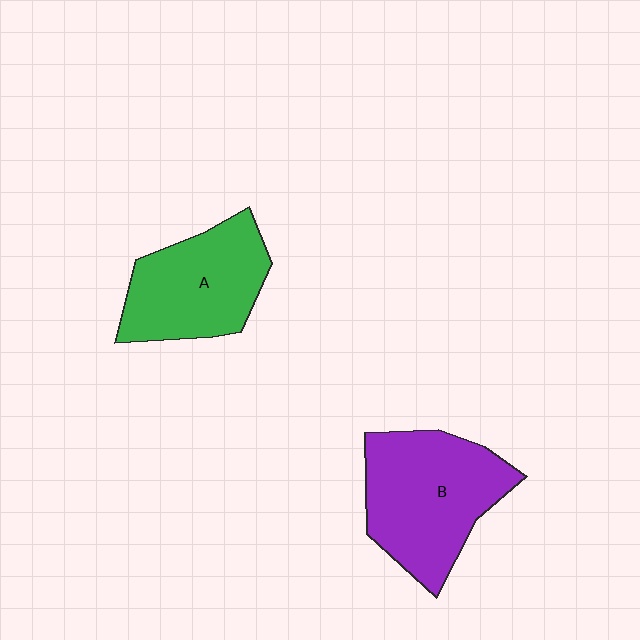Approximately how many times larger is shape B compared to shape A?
Approximately 1.2 times.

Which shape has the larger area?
Shape B (purple).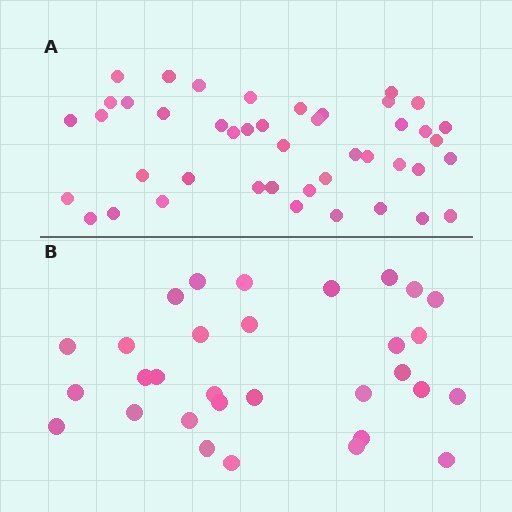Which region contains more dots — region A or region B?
Region A (the top region) has more dots.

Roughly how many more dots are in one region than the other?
Region A has approximately 15 more dots than region B.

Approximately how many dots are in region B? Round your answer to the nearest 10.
About 30 dots. (The exact count is 31, which rounds to 30.)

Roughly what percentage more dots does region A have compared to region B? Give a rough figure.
About 40% more.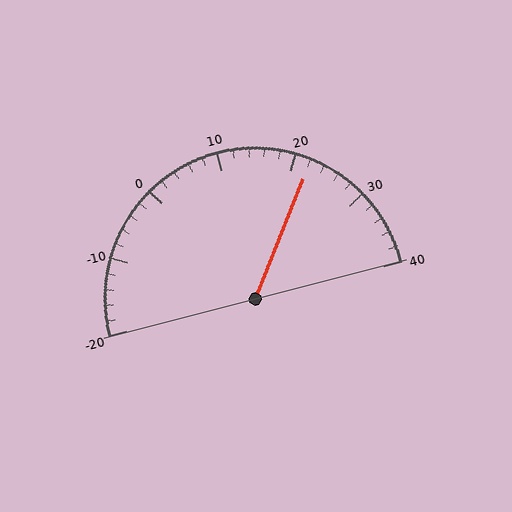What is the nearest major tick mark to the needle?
The nearest major tick mark is 20.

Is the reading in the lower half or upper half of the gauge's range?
The reading is in the upper half of the range (-20 to 40).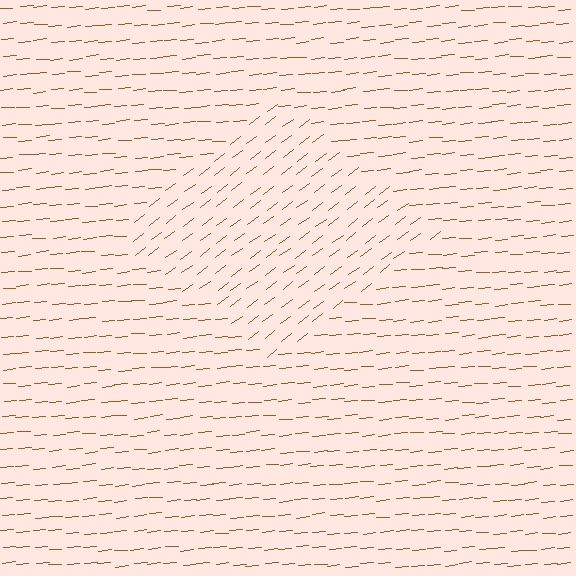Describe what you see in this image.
The image is filled with small brown line segments. A diamond region in the image has lines oriented differently from the surrounding lines, creating a visible texture boundary.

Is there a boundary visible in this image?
Yes, there is a texture boundary formed by a change in line orientation.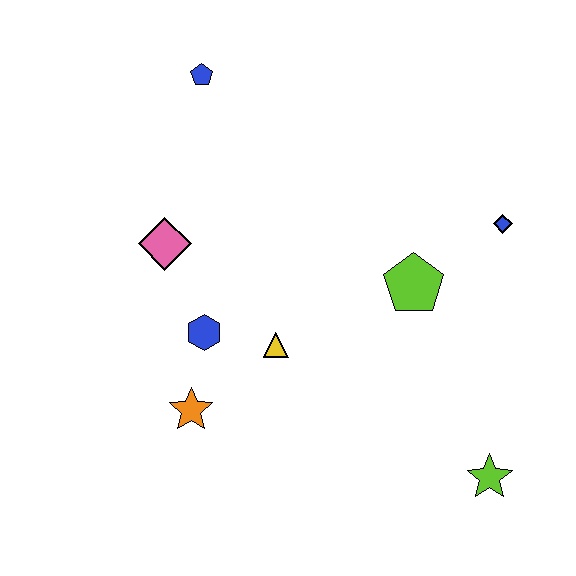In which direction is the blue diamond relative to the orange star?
The blue diamond is to the right of the orange star.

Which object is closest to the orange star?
The blue hexagon is closest to the orange star.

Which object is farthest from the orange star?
The blue diamond is farthest from the orange star.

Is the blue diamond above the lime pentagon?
Yes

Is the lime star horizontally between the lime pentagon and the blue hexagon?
No